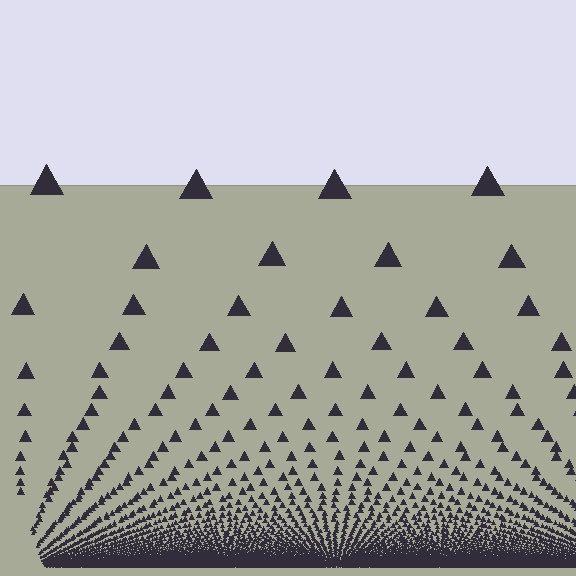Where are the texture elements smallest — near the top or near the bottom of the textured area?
Near the bottom.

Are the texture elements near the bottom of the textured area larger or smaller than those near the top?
Smaller. The gradient is inverted — elements near the bottom are smaller and denser.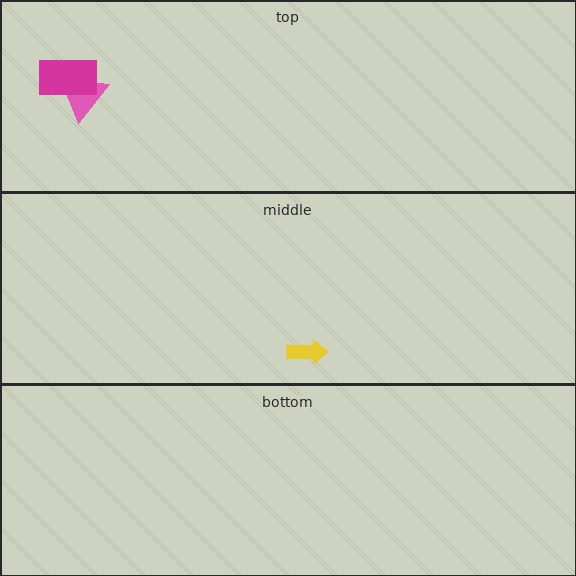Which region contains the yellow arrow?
The middle region.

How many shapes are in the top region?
2.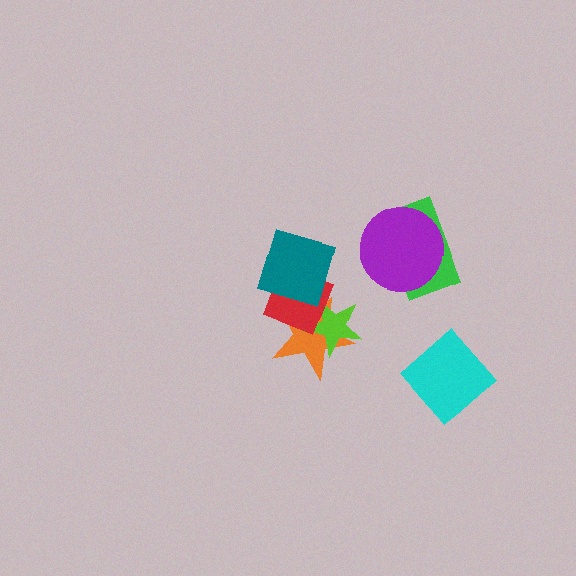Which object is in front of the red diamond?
The teal diamond is in front of the red diamond.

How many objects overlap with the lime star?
2 objects overlap with the lime star.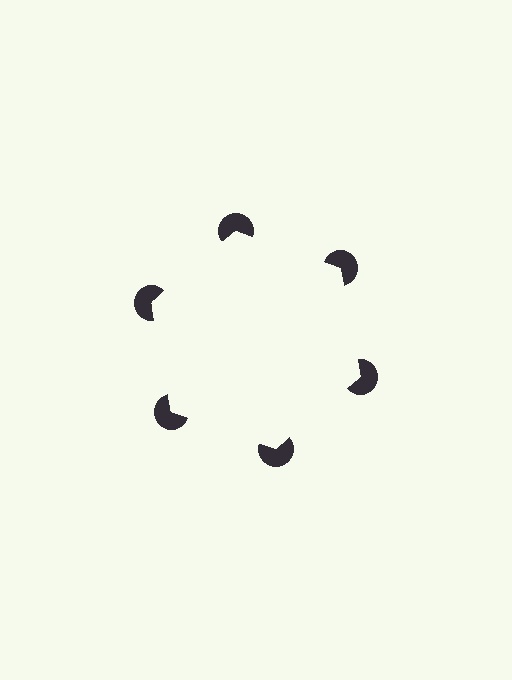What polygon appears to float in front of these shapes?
An illusory hexagon — its edges are inferred from the aligned wedge cuts in the pac-man discs, not physically drawn.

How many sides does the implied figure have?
6 sides.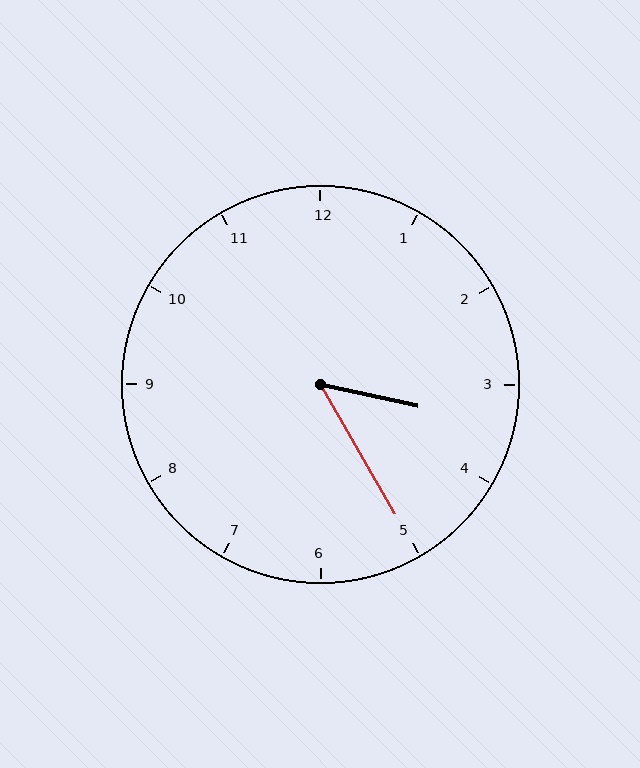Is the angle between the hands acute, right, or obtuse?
It is acute.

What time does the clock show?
3:25.